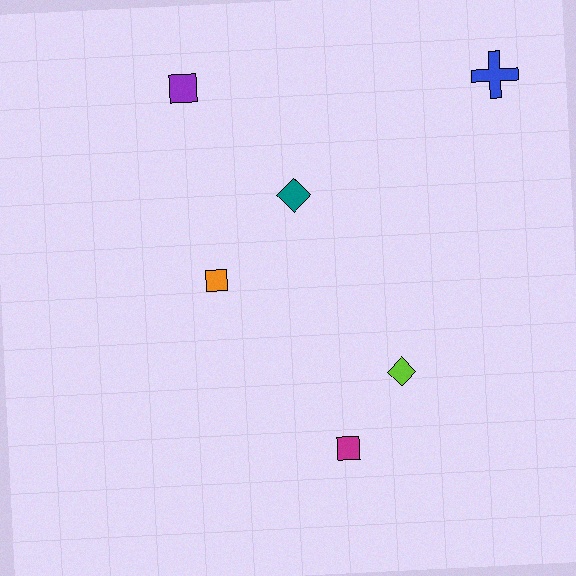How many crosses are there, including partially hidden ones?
There is 1 cross.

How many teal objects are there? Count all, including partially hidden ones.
There is 1 teal object.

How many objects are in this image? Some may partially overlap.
There are 6 objects.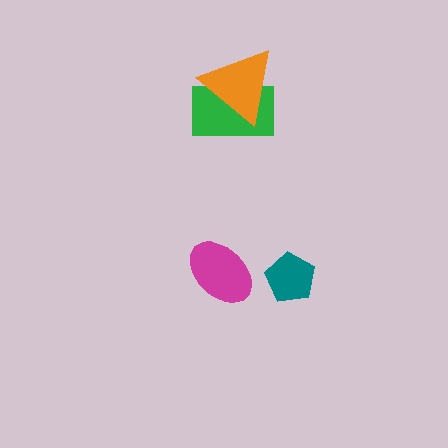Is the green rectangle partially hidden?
Yes, it is partially covered by another shape.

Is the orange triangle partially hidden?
No, no other shape covers it.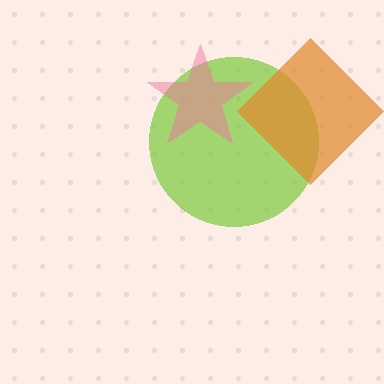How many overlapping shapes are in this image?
There are 3 overlapping shapes in the image.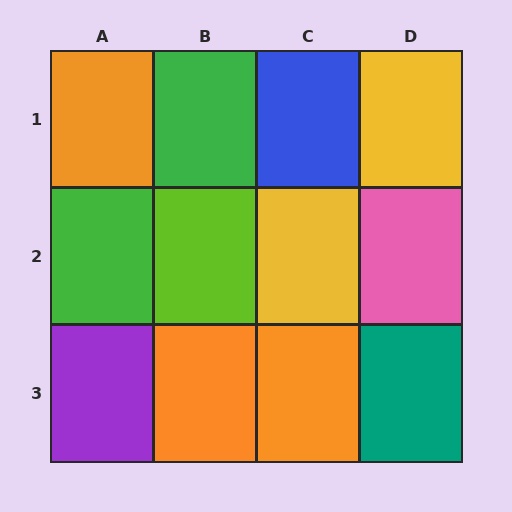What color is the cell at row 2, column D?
Pink.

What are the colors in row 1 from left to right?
Orange, green, blue, yellow.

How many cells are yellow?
2 cells are yellow.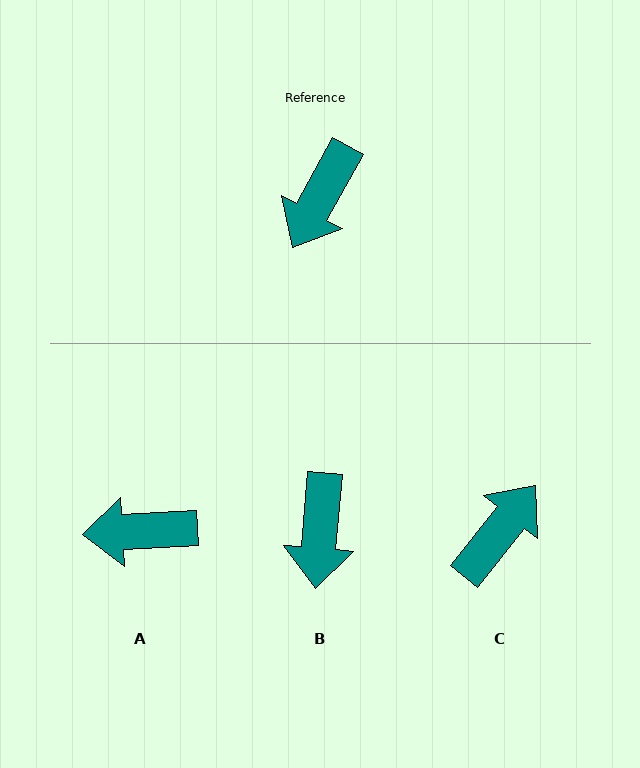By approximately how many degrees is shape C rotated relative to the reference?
Approximately 170 degrees counter-clockwise.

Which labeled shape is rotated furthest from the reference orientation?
C, about 170 degrees away.